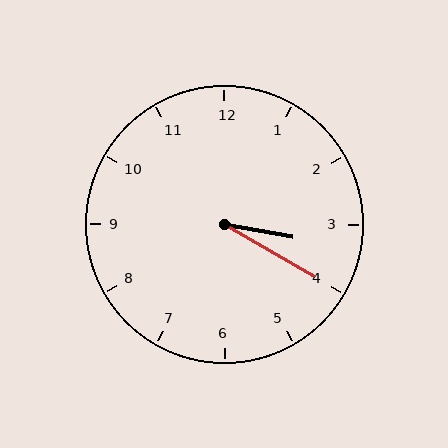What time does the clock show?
3:20.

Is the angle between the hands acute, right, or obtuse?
It is acute.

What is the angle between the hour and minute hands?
Approximately 20 degrees.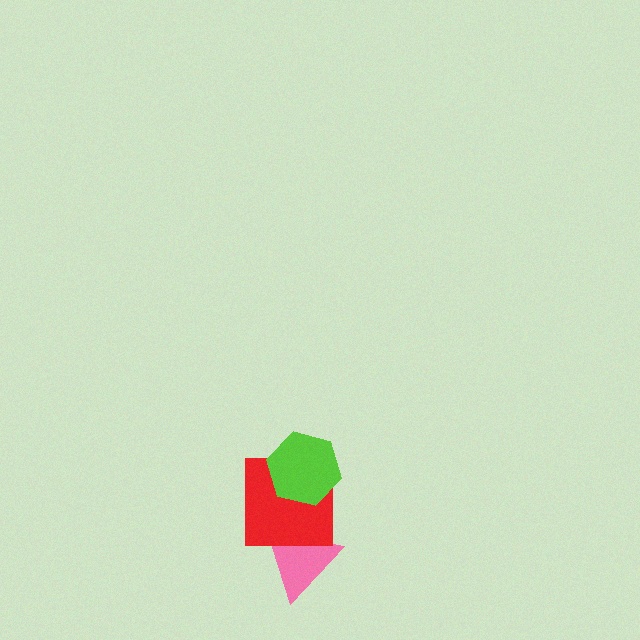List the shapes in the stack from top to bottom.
From top to bottom: the lime hexagon, the red square, the pink triangle.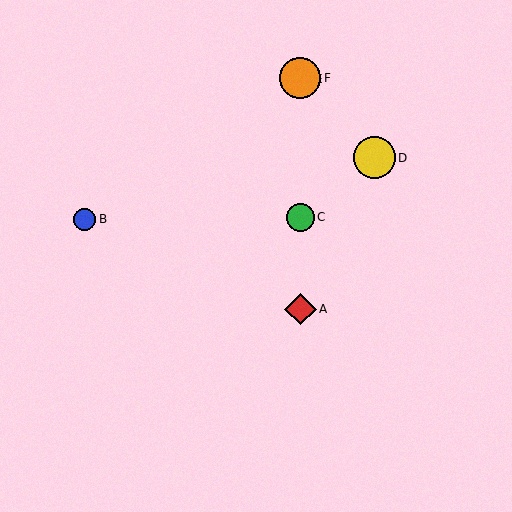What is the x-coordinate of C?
Object C is at x≈300.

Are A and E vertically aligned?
Yes, both are at x≈300.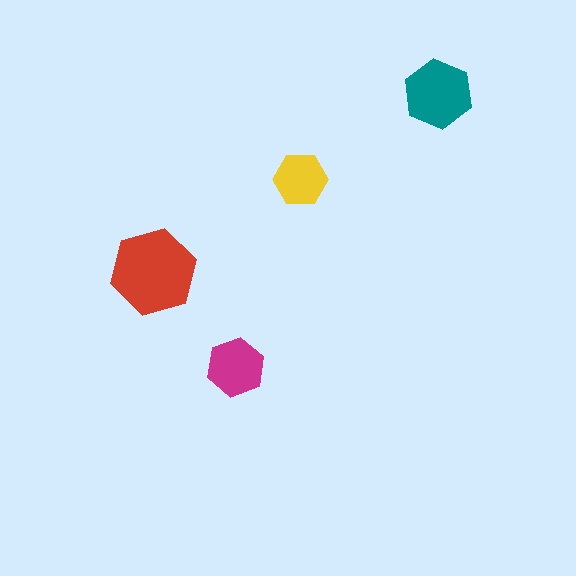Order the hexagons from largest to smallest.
the red one, the teal one, the magenta one, the yellow one.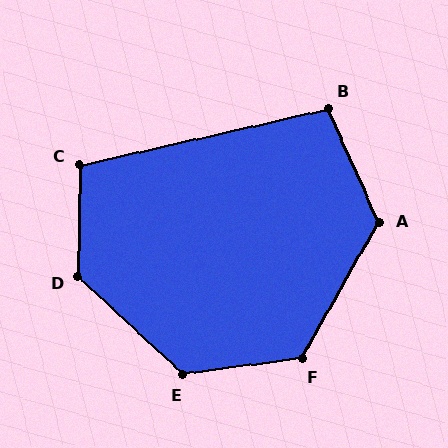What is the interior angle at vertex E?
Approximately 130 degrees (obtuse).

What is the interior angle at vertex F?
Approximately 127 degrees (obtuse).